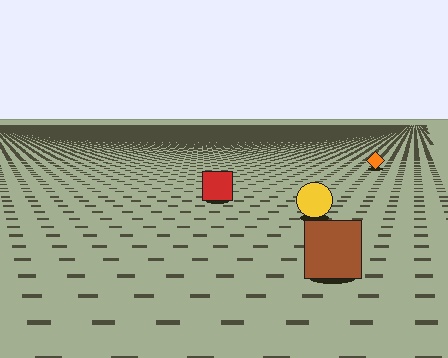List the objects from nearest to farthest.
From nearest to farthest: the brown square, the yellow circle, the red square, the orange diamond.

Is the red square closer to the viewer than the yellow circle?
No. The yellow circle is closer — you can tell from the texture gradient: the ground texture is coarser near it.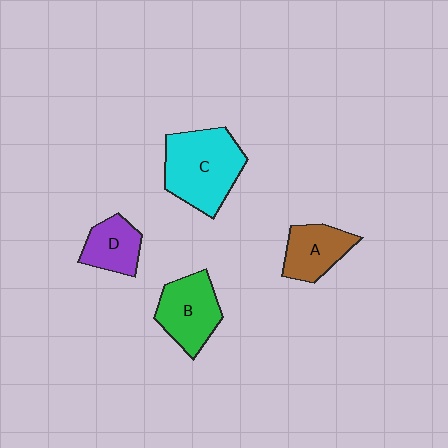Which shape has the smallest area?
Shape D (purple).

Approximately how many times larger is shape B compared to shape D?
Approximately 1.4 times.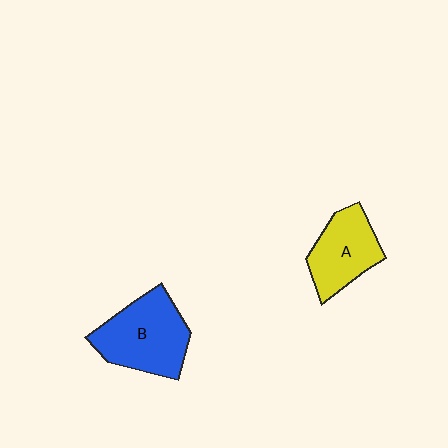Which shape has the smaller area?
Shape A (yellow).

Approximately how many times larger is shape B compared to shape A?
Approximately 1.3 times.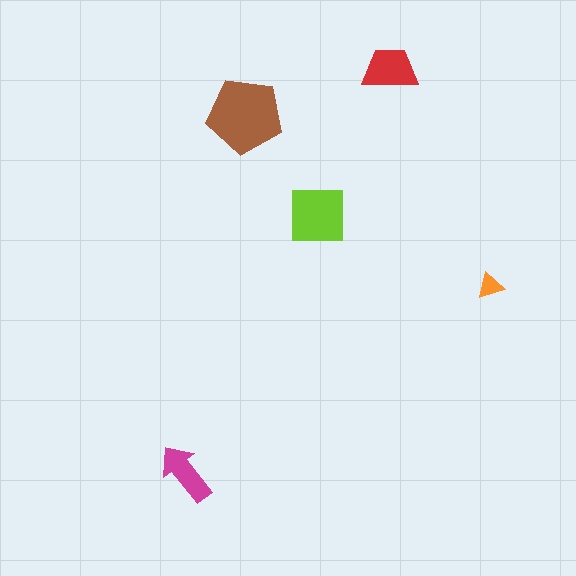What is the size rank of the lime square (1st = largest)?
2nd.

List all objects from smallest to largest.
The orange triangle, the magenta arrow, the red trapezoid, the lime square, the brown pentagon.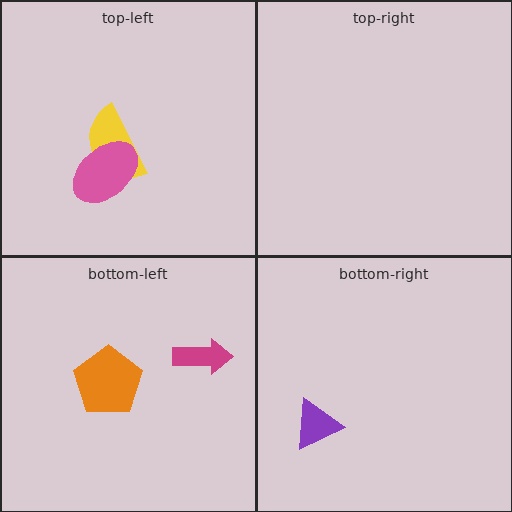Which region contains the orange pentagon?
The bottom-left region.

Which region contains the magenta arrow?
The bottom-left region.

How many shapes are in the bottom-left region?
2.